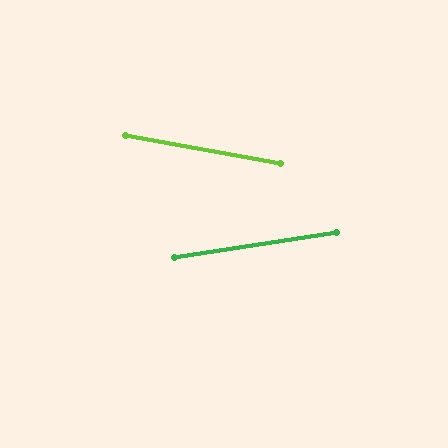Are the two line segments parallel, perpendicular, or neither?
Neither parallel nor perpendicular — they differ by about 19°.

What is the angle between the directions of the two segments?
Approximately 19 degrees.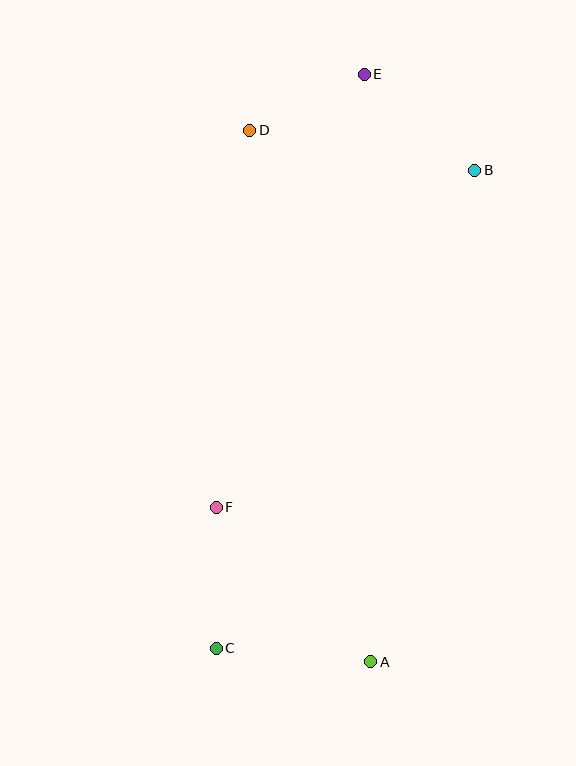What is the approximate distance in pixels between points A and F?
The distance between A and F is approximately 219 pixels.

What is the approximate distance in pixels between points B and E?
The distance between B and E is approximately 147 pixels.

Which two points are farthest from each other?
Points C and E are farthest from each other.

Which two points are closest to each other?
Points D and E are closest to each other.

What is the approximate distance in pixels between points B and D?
The distance between B and D is approximately 228 pixels.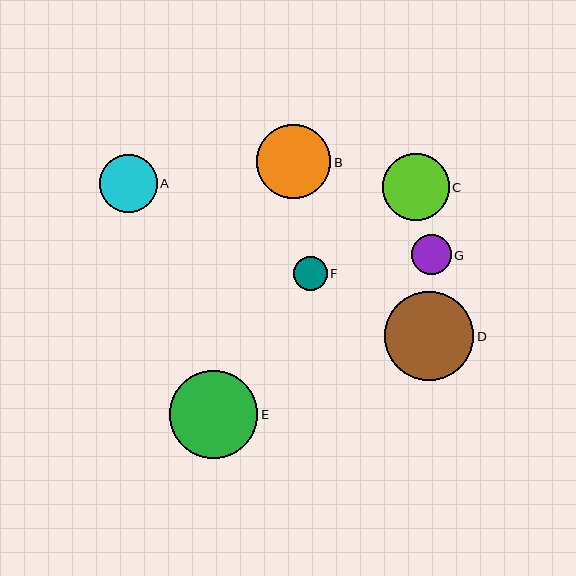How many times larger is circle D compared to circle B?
Circle D is approximately 1.2 times the size of circle B.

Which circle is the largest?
Circle D is the largest with a size of approximately 89 pixels.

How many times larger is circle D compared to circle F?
Circle D is approximately 2.7 times the size of circle F.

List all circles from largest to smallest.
From largest to smallest: D, E, B, C, A, G, F.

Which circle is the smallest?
Circle F is the smallest with a size of approximately 33 pixels.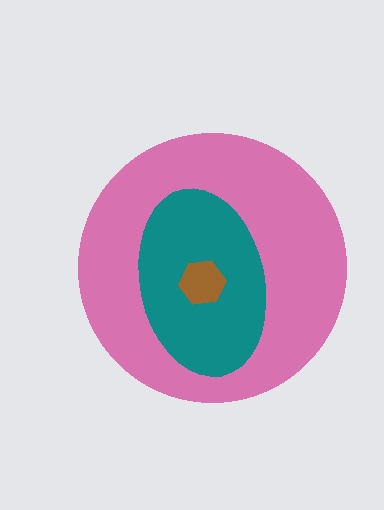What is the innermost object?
The brown hexagon.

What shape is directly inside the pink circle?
The teal ellipse.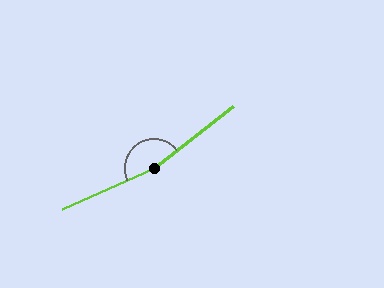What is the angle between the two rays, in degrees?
Approximately 166 degrees.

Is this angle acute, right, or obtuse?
It is obtuse.